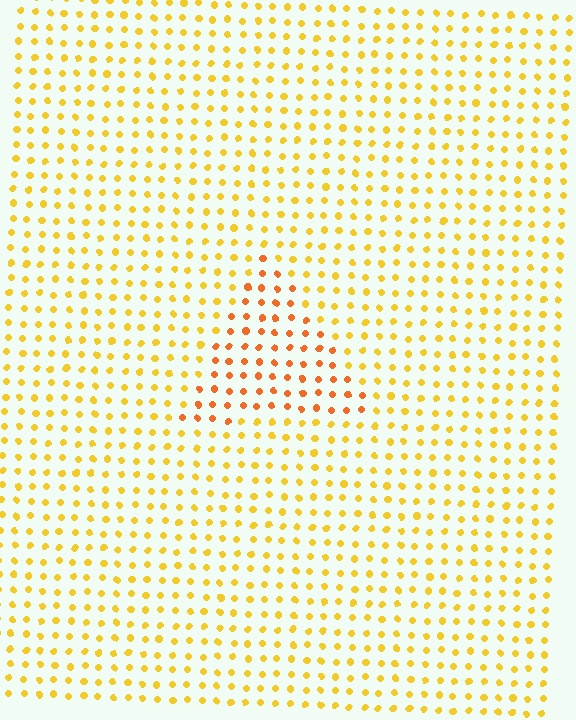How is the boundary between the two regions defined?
The boundary is defined purely by a slight shift in hue (about 29 degrees). Spacing, size, and orientation are identical on both sides.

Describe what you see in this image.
The image is filled with small yellow elements in a uniform arrangement. A triangle-shaped region is visible where the elements are tinted to a slightly different hue, forming a subtle color boundary.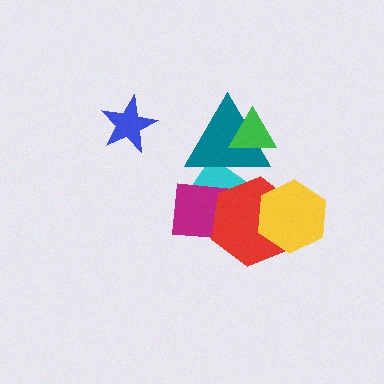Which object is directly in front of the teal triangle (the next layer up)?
The green triangle is directly in front of the teal triangle.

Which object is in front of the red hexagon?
The yellow hexagon is in front of the red hexagon.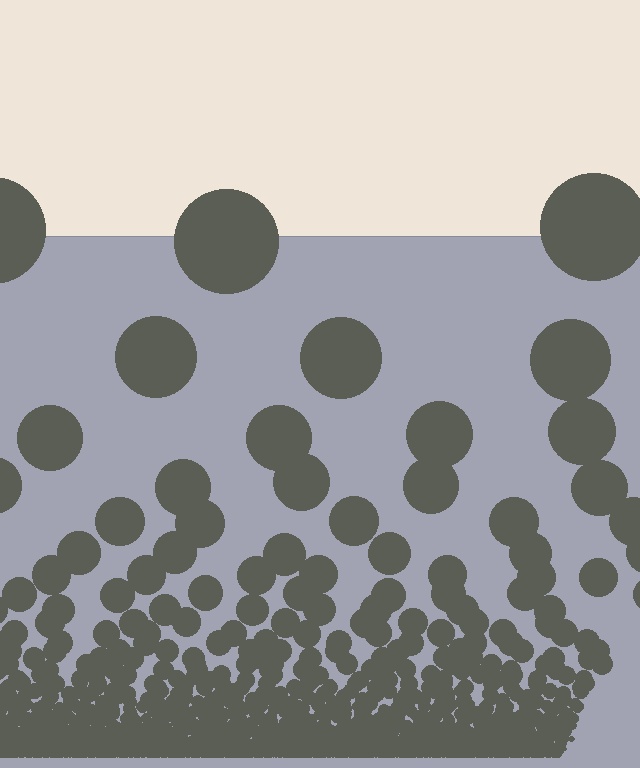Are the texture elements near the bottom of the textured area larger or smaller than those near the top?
Smaller. The gradient is inverted — elements near the bottom are smaller and denser.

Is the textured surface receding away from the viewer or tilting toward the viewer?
The surface appears to tilt toward the viewer. Texture elements get larger and sparser toward the top.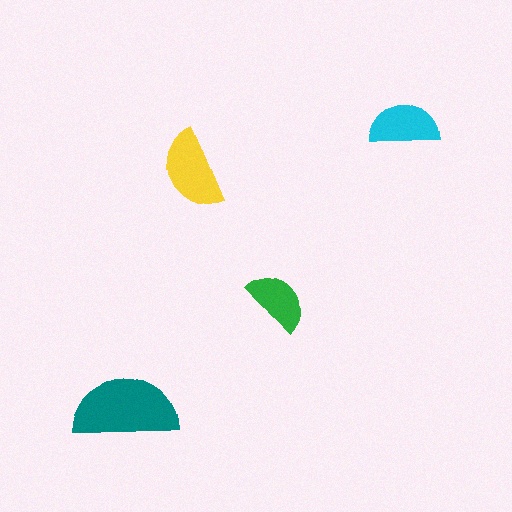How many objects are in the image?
There are 4 objects in the image.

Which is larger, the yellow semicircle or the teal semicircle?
The teal one.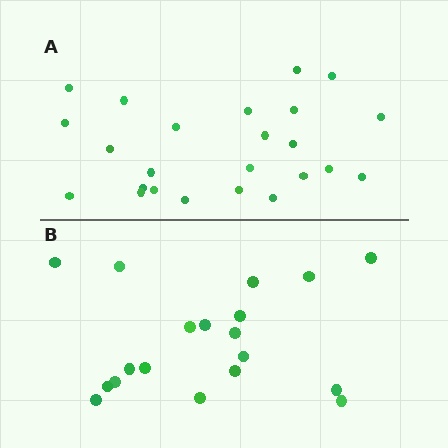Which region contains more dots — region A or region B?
Region A (the top region) has more dots.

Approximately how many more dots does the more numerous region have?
Region A has about 5 more dots than region B.